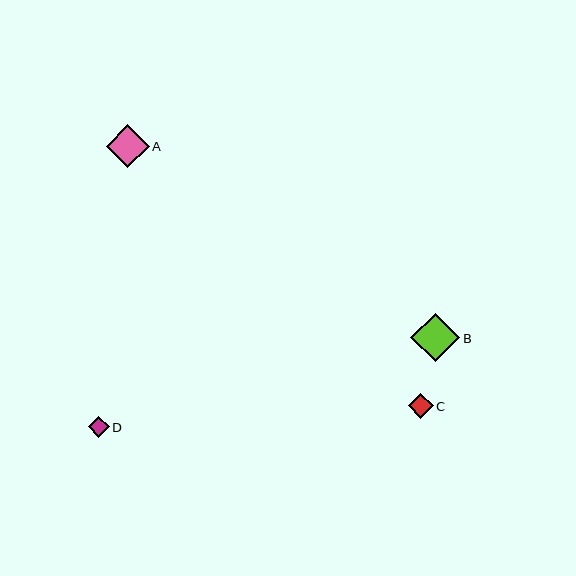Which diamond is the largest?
Diamond B is the largest with a size of approximately 49 pixels.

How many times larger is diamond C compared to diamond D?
Diamond C is approximately 1.2 times the size of diamond D.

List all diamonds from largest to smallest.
From largest to smallest: B, A, C, D.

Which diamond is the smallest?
Diamond D is the smallest with a size of approximately 21 pixels.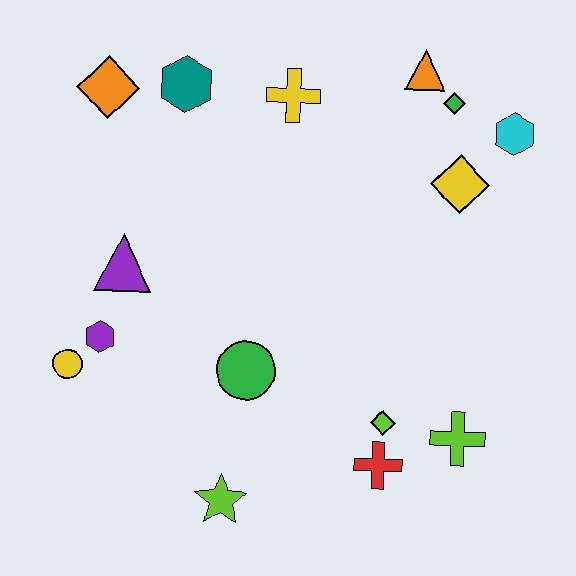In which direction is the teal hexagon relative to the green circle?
The teal hexagon is above the green circle.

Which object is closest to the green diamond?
The orange triangle is closest to the green diamond.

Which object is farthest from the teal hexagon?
The lime cross is farthest from the teal hexagon.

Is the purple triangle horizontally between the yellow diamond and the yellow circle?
Yes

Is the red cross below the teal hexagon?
Yes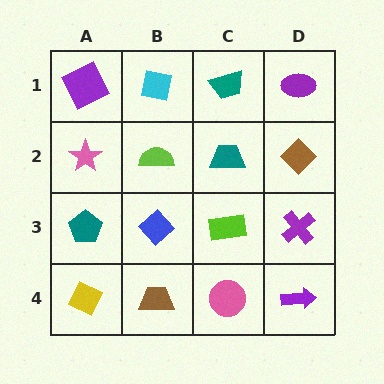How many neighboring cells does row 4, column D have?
2.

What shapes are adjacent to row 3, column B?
A lime semicircle (row 2, column B), a brown trapezoid (row 4, column B), a teal pentagon (row 3, column A), a lime rectangle (row 3, column C).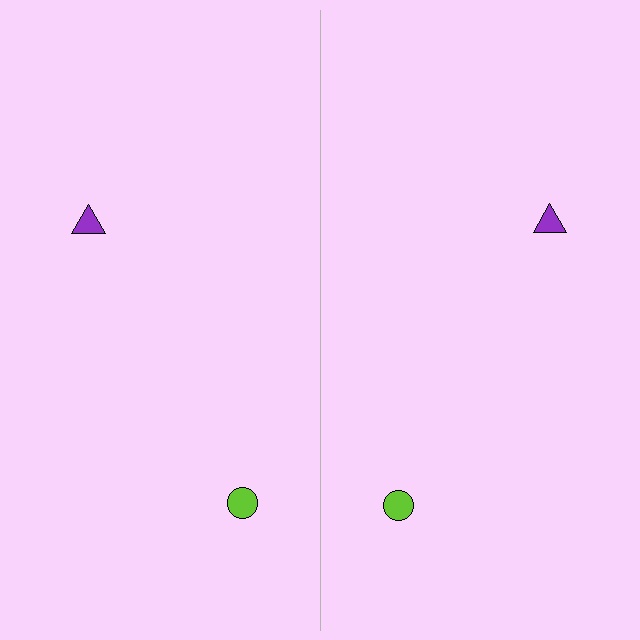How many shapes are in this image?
There are 4 shapes in this image.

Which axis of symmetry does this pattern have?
The pattern has a vertical axis of symmetry running through the center of the image.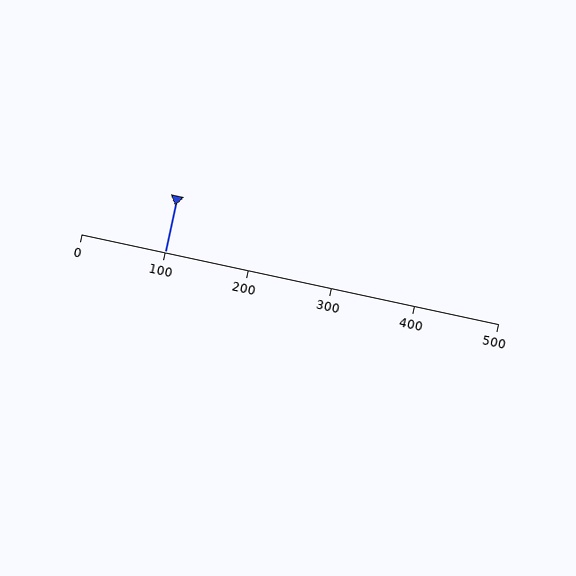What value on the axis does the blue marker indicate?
The marker indicates approximately 100.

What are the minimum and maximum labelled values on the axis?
The axis runs from 0 to 500.